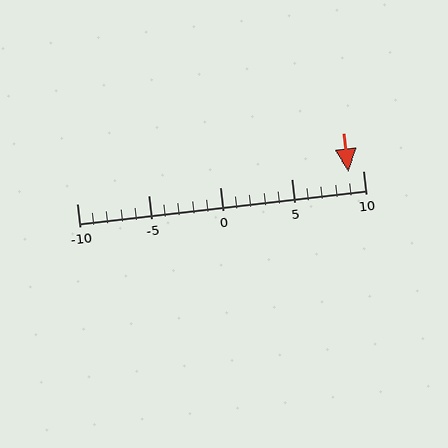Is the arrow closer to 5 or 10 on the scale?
The arrow is closer to 10.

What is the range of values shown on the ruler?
The ruler shows values from -10 to 10.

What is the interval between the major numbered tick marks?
The major tick marks are spaced 5 units apart.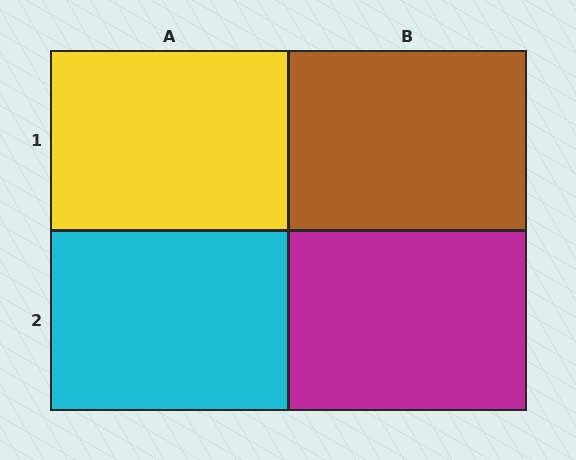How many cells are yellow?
1 cell is yellow.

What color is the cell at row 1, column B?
Brown.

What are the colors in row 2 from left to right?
Cyan, magenta.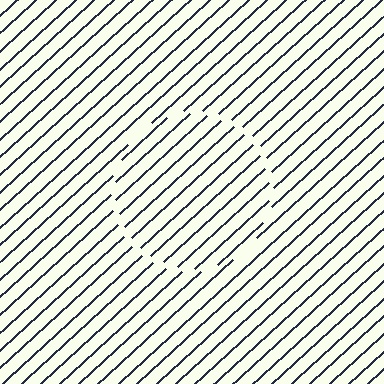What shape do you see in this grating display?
An illusory circle. The interior of the shape contains the same grating, shifted by half a period — the contour is defined by the phase discontinuity where line-ends from the inner and outer gratings abut.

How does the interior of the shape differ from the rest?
The interior of the shape contains the same grating, shifted by half a period — the contour is defined by the phase discontinuity where line-ends from the inner and outer gratings abut.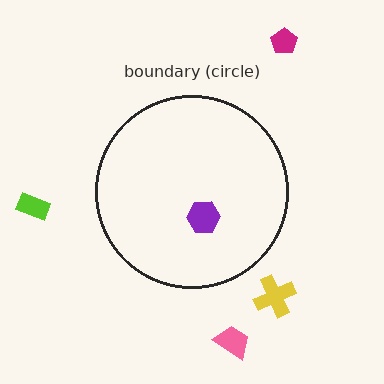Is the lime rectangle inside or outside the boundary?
Outside.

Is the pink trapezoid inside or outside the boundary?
Outside.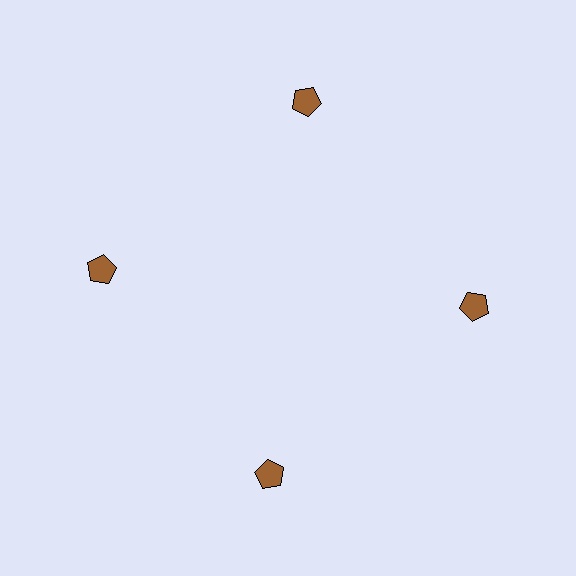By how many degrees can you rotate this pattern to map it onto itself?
The pattern maps onto itself every 90 degrees of rotation.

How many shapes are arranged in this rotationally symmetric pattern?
There are 4 shapes, arranged in 4 groups of 1.